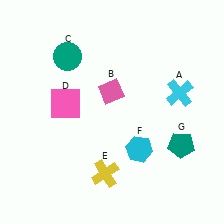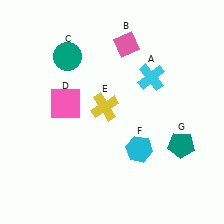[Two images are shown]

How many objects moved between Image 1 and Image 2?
3 objects moved between the two images.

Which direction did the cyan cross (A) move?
The cyan cross (A) moved left.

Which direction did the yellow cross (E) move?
The yellow cross (E) moved up.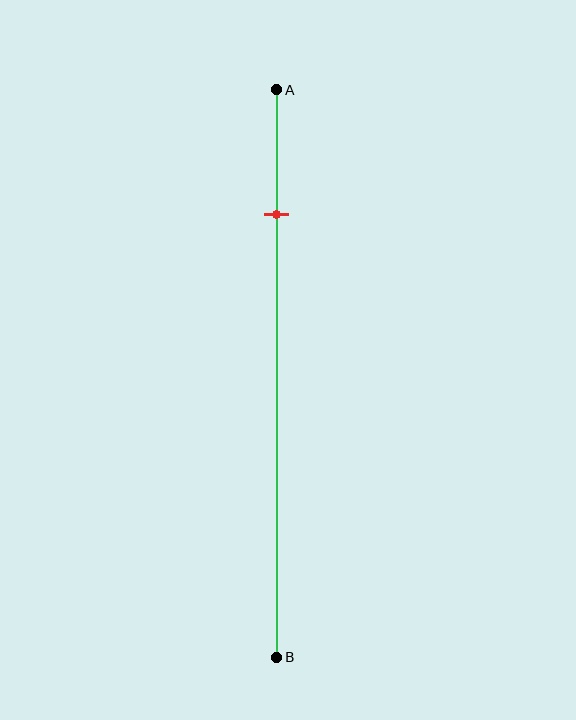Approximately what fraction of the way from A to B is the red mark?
The red mark is approximately 20% of the way from A to B.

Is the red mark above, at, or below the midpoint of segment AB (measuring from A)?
The red mark is above the midpoint of segment AB.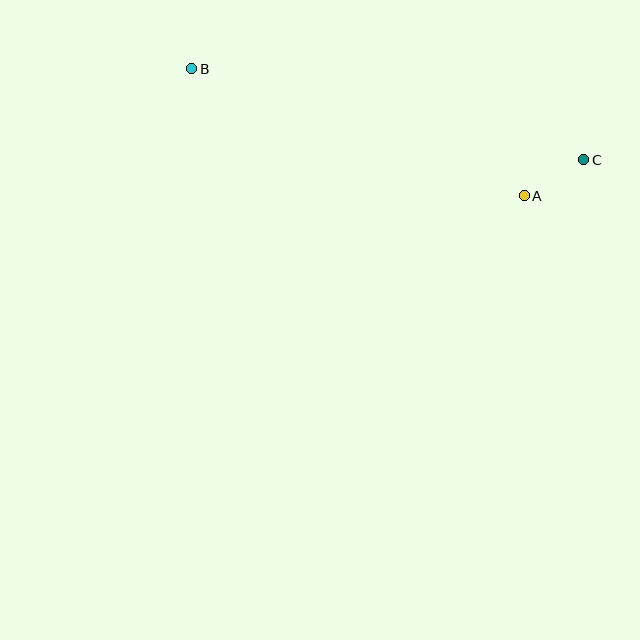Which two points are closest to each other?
Points A and C are closest to each other.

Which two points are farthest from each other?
Points B and C are farthest from each other.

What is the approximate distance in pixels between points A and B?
The distance between A and B is approximately 356 pixels.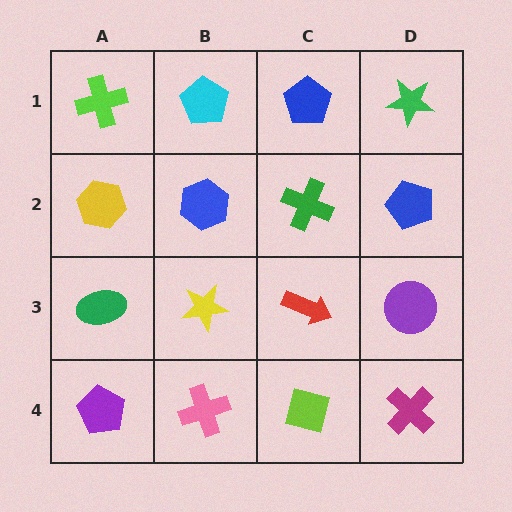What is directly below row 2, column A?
A green ellipse.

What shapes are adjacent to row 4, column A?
A green ellipse (row 3, column A), a pink cross (row 4, column B).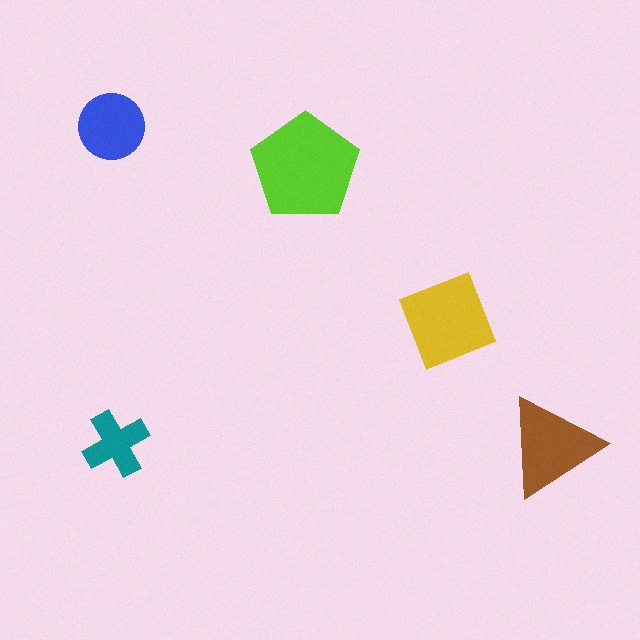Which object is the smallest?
The teal cross.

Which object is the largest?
The lime pentagon.